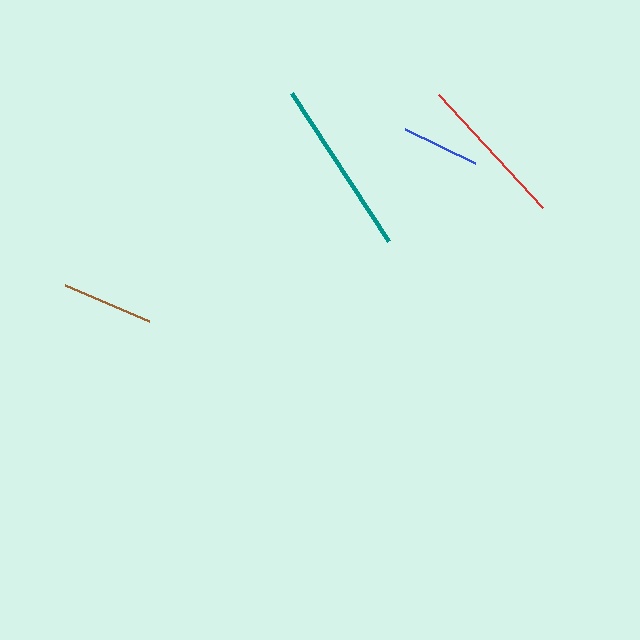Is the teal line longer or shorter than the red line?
The teal line is longer than the red line.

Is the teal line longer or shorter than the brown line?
The teal line is longer than the brown line.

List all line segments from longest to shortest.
From longest to shortest: teal, red, brown, blue.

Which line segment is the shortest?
The blue line is the shortest at approximately 78 pixels.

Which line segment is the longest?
The teal line is the longest at approximately 178 pixels.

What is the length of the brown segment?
The brown segment is approximately 91 pixels long.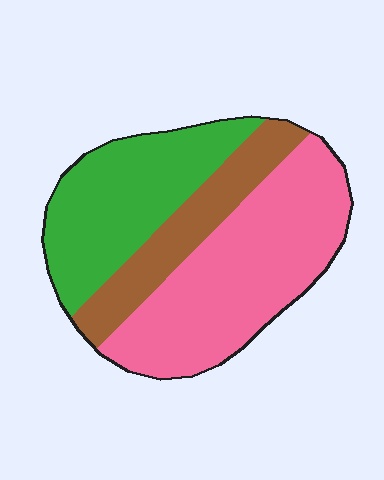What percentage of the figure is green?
Green covers roughly 35% of the figure.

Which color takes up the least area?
Brown, at roughly 20%.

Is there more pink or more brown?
Pink.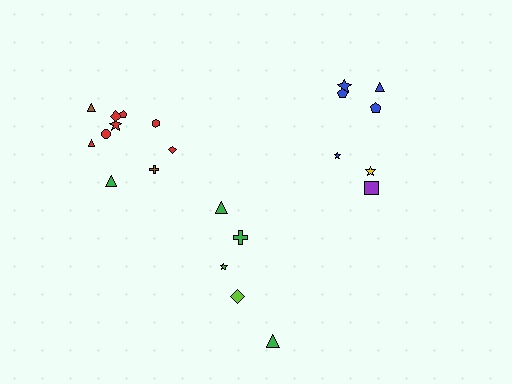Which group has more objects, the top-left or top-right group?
The top-left group.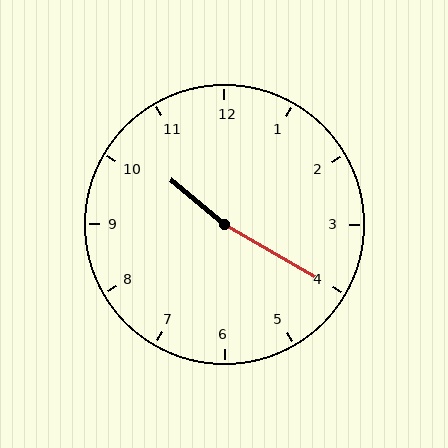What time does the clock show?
10:20.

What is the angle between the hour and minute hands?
Approximately 170 degrees.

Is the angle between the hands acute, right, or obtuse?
It is obtuse.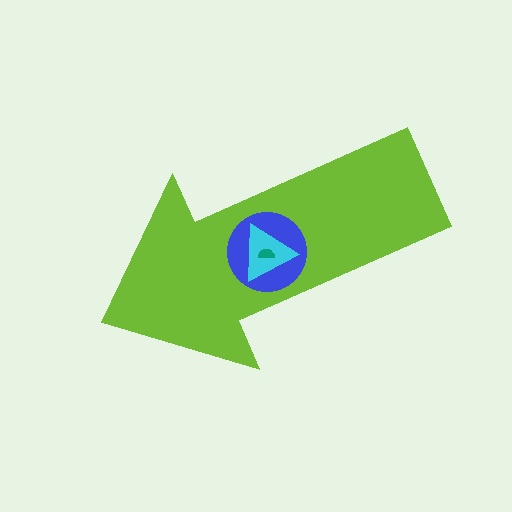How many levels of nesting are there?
4.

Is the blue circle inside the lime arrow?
Yes.